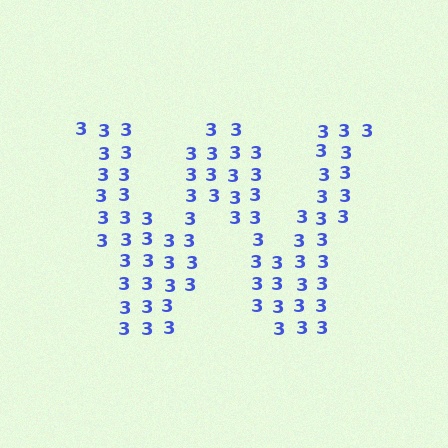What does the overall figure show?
The overall figure shows the letter W.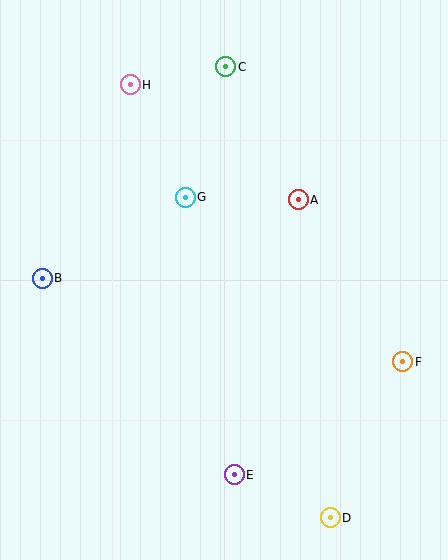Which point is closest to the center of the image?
Point G at (185, 197) is closest to the center.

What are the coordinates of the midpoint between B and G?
The midpoint between B and G is at (114, 238).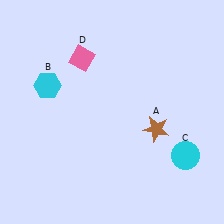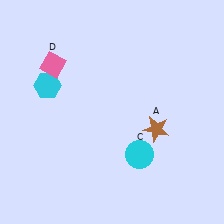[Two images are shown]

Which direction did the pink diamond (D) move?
The pink diamond (D) moved left.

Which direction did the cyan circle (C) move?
The cyan circle (C) moved left.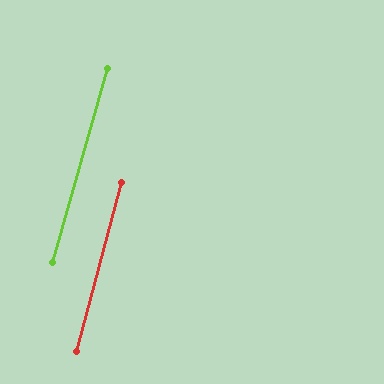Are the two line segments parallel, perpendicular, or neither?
Parallel — their directions differ by only 0.8°.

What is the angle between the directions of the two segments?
Approximately 1 degree.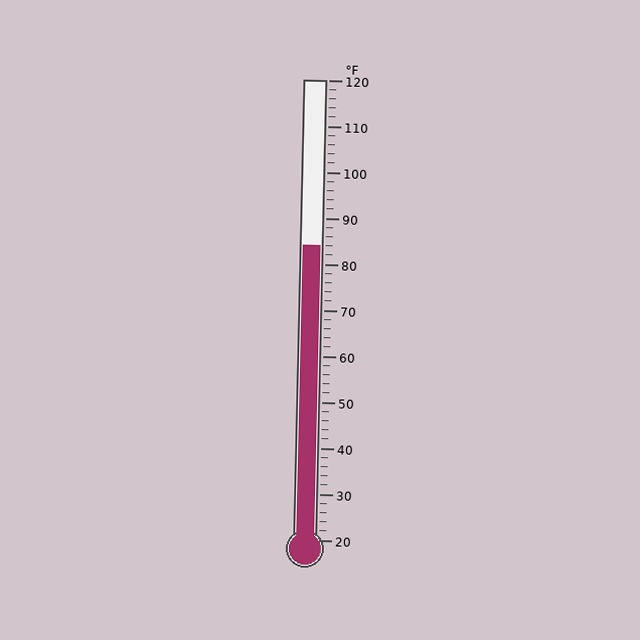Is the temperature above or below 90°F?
The temperature is below 90°F.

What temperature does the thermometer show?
The thermometer shows approximately 84°F.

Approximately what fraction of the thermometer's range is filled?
The thermometer is filled to approximately 65% of its range.